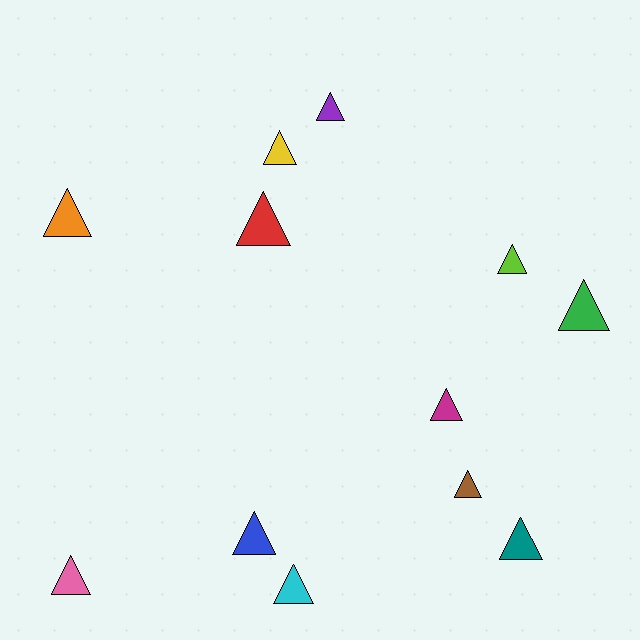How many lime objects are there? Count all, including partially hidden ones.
There is 1 lime object.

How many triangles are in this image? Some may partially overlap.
There are 12 triangles.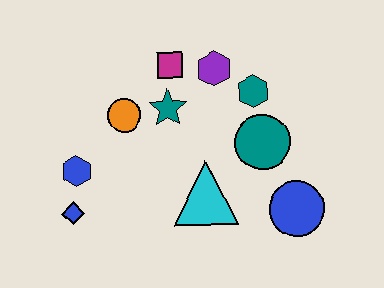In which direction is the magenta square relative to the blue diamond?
The magenta square is above the blue diamond.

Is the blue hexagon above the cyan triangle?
Yes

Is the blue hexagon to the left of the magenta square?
Yes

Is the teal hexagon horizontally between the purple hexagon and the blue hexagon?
No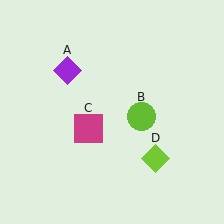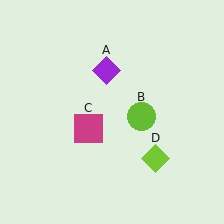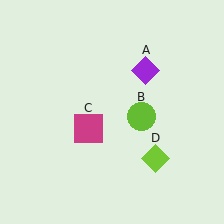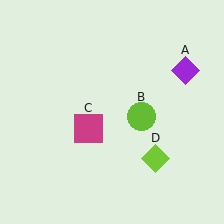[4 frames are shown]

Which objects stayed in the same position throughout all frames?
Lime circle (object B) and magenta square (object C) and lime diamond (object D) remained stationary.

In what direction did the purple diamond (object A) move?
The purple diamond (object A) moved right.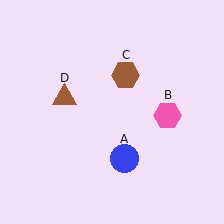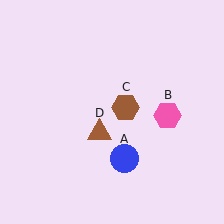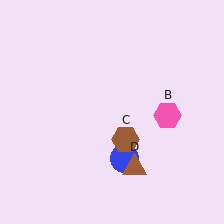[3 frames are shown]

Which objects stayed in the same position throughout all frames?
Blue circle (object A) and pink hexagon (object B) remained stationary.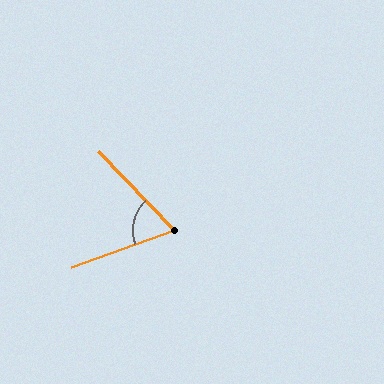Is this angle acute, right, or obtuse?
It is acute.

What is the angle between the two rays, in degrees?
Approximately 66 degrees.